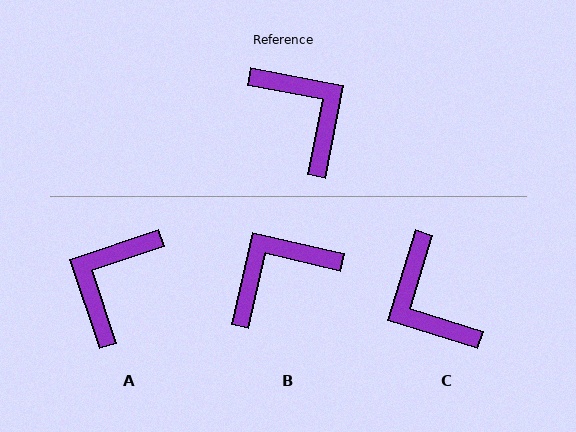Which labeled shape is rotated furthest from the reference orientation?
C, about 174 degrees away.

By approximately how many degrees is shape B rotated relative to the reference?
Approximately 88 degrees counter-clockwise.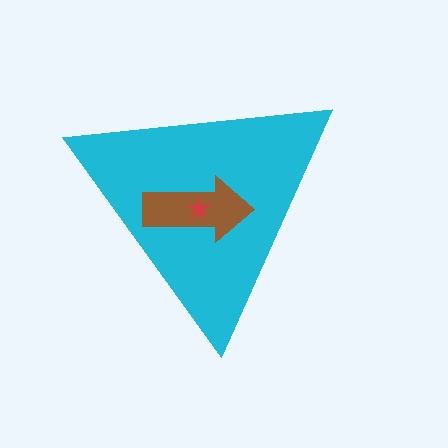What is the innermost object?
The red star.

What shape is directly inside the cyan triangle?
The brown arrow.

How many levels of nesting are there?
3.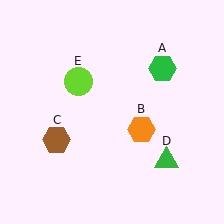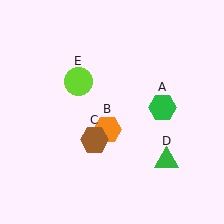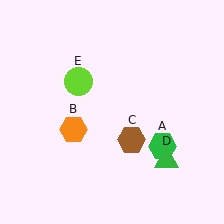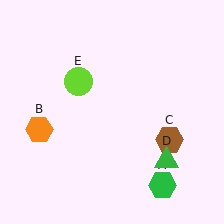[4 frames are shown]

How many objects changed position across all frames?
3 objects changed position: green hexagon (object A), orange hexagon (object B), brown hexagon (object C).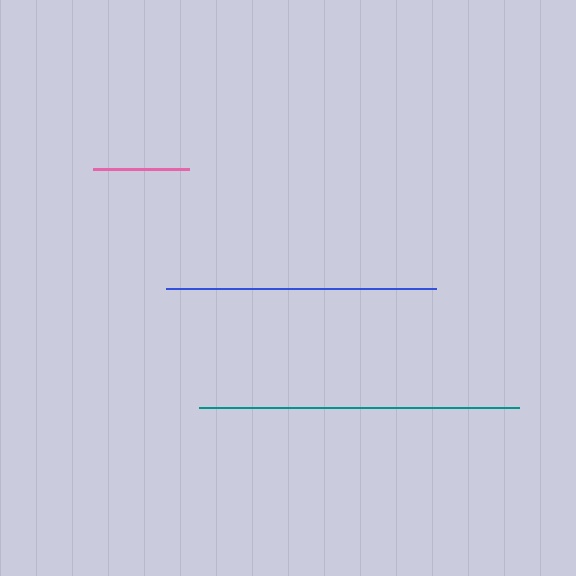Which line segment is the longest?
The teal line is the longest at approximately 320 pixels.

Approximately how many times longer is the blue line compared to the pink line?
The blue line is approximately 2.8 times the length of the pink line.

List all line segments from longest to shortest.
From longest to shortest: teal, blue, pink.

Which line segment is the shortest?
The pink line is the shortest at approximately 96 pixels.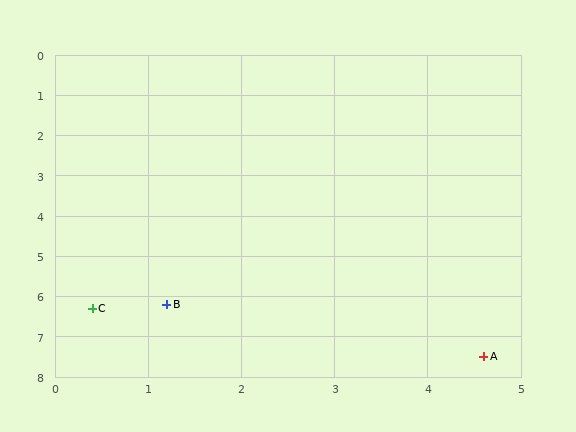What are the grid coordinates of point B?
Point B is at approximately (1.2, 6.2).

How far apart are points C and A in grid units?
Points C and A are about 4.4 grid units apart.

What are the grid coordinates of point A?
Point A is at approximately (4.6, 7.5).